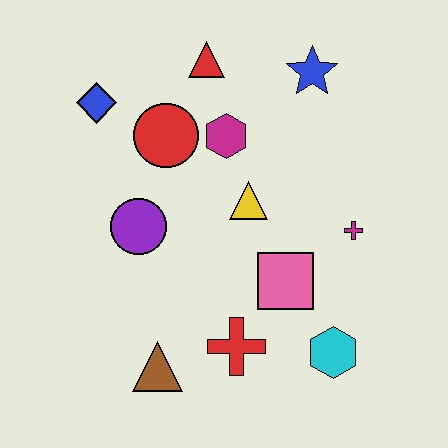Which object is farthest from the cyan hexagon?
The blue diamond is farthest from the cyan hexagon.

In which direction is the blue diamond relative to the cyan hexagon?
The blue diamond is above the cyan hexagon.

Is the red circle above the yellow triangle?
Yes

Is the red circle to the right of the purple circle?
Yes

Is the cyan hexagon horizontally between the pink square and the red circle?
No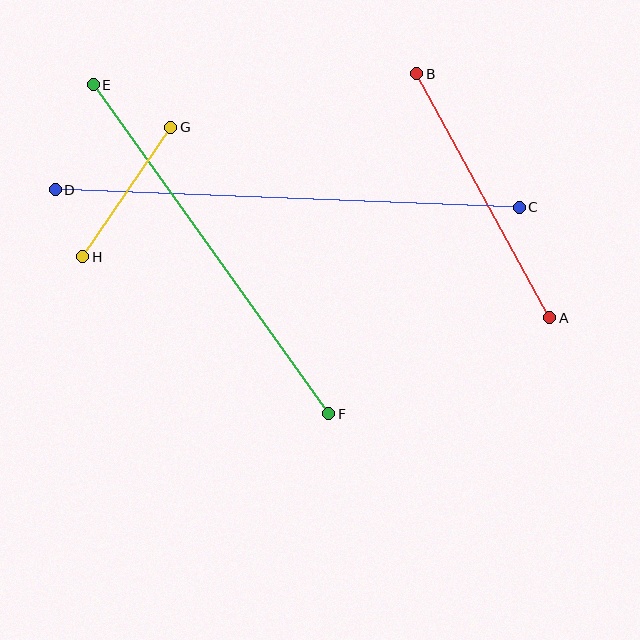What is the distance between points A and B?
The distance is approximately 278 pixels.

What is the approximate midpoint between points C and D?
The midpoint is at approximately (287, 198) pixels.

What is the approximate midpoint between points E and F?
The midpoint is at approximately (211, 249) pixels.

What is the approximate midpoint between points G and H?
The midpoint is at approximately (127, 192) pixels.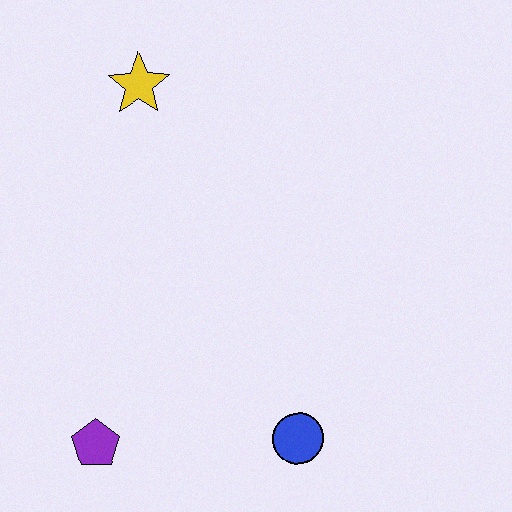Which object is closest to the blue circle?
The purple pentagon is closest to the blue circle.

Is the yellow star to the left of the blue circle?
Yes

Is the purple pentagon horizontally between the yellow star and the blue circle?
No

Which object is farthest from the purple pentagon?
The yellow star is farthest from the purple pentagon.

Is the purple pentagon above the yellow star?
No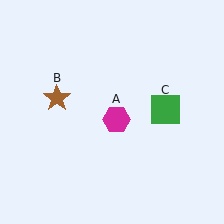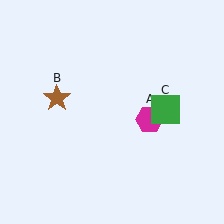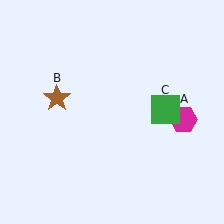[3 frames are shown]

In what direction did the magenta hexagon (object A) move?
The magenta hexagon (object A) moved right.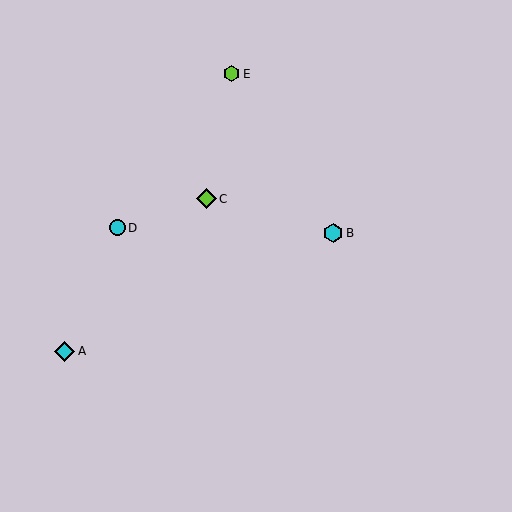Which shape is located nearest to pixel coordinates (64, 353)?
The cyan diamond (labeled A) at (65, 351) is nearest to that location.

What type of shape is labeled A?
Shape A is a cyan diamond.